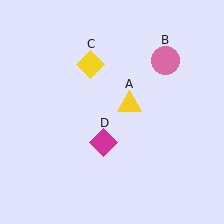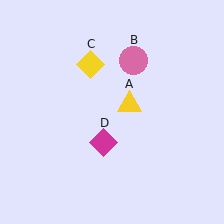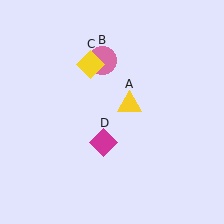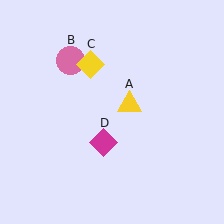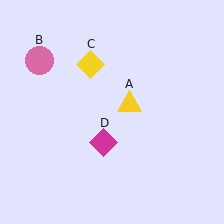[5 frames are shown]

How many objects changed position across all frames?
1 object changed position: pink circle (object B).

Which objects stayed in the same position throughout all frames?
Yellow triangle (object A) and yellow diamond (object C) and magenta diamond (object D) remained stationary.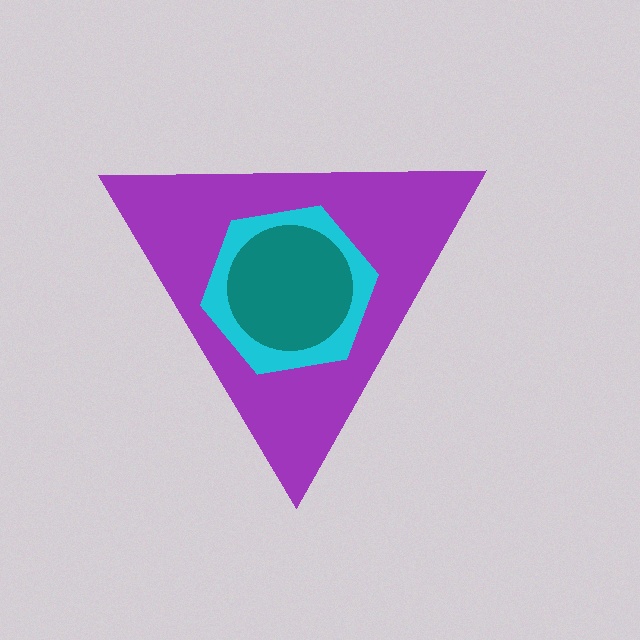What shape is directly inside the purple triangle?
The cyan hexagon.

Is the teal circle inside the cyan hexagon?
Yes.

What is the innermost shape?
The teal circle.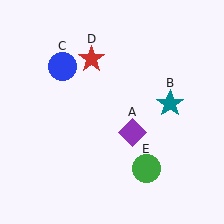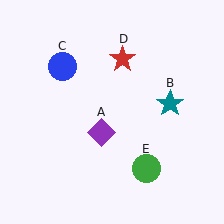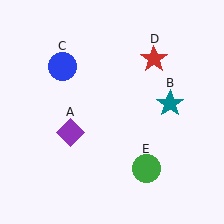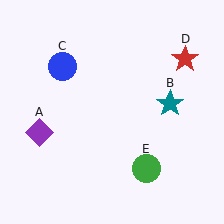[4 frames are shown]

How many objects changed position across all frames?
2 objects changed position: purple diamond (object A), red star (object D).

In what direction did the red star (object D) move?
The red star (object D) moved right.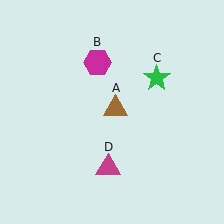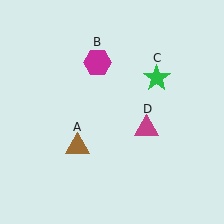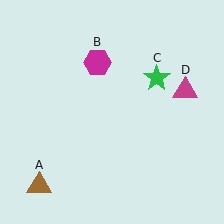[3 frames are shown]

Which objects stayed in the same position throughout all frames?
Magenta hexagon (object B) and green star (object C) remained stationary.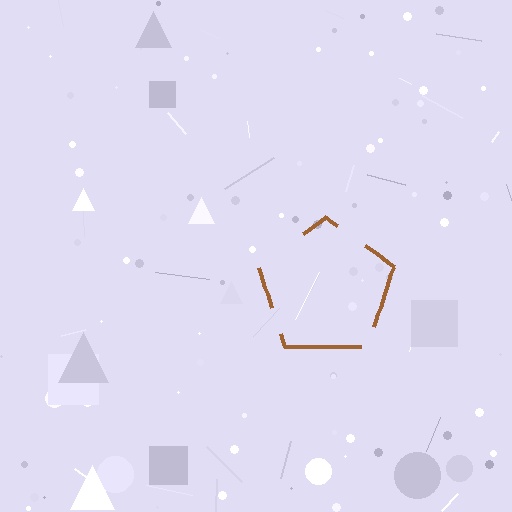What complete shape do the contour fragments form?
The contour fragments form a pentagon.